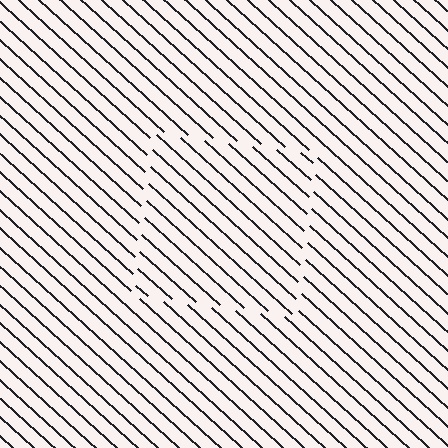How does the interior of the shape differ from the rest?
The interior of the shape contains the same grating, shifted by half a period — the contour is defined by the phase discontinuity where line-ends from the inner and outer gratings abut.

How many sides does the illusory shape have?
4 sides — the line-ends trace a square.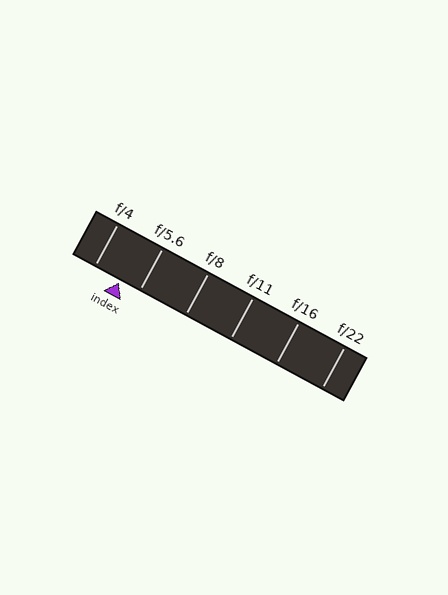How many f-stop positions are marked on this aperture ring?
There are 6 f-stop positions marked.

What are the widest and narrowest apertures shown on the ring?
The widest aperture shown is f/4 and the narrowest is f/22.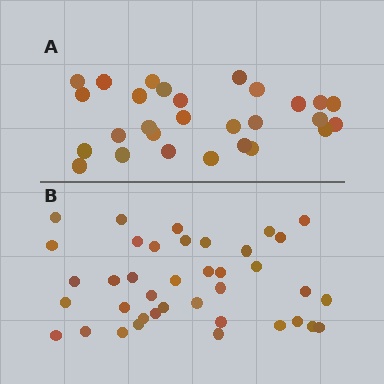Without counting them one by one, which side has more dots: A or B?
Region B (the bottom region) has more dots.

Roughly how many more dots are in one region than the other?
Region B has roughly 12 or so more dots than region A.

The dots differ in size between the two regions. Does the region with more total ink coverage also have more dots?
No. Region A has more total ink coverage because its dots are larger, but region B actually contains more individual dots. Total area can be misleading — the number of items is what matters here.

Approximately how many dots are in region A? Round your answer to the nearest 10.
About 30 dots. (The exact count is 28, which rounds to 30.)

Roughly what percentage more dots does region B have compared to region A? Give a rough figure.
About 40% more.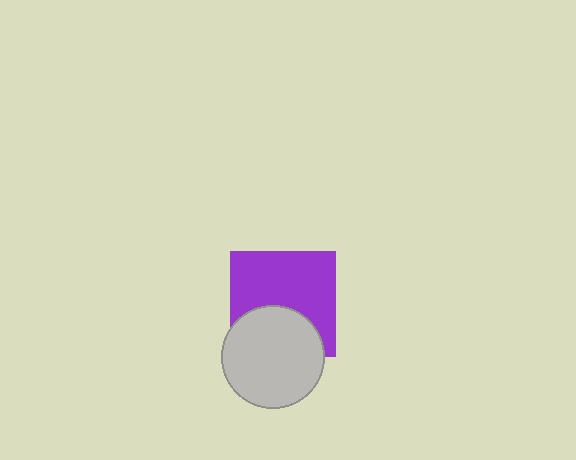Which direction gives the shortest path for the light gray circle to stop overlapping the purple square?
Moving down gives the shortest separation.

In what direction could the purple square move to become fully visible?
The purple square could move up. That would shift it out from behind the light gray circle entirely.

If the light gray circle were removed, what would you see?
You would see the complete purple square.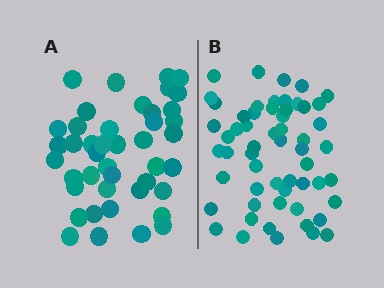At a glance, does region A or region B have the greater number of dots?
Region B (the right region) has more dots.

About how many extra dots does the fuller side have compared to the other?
Region B has approximately 15 more dots than region A.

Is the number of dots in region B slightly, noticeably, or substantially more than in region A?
Region B has noticeably more, but not dramatically so. The ratio is roughly 1.3 to 1.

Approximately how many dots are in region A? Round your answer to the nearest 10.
About 40 dots. (The exact count is 43, which rounds to 40.)